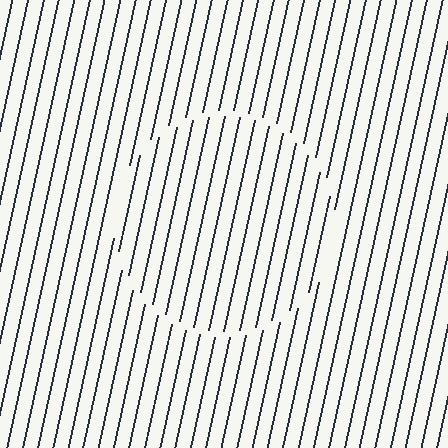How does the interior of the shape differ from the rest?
The interior of the shape contains the same grating, shifted by half a period — the contour is defined by the phase discontinuity where line-ends from the inner and outer gratings abut.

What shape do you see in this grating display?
An illusory circle. The interior of the shape contains the same grating, shifted by half a period — the contour is defined by the phase discontinuity where line-ends from the inner and outer gratings abut.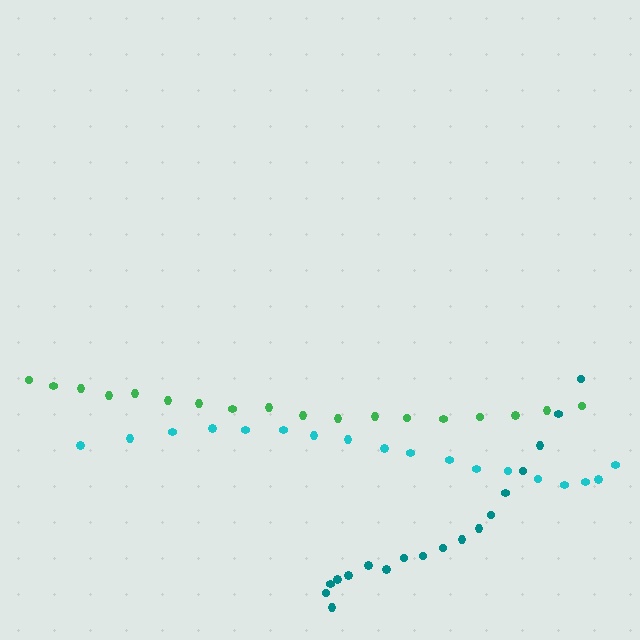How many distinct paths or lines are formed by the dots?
There are 3 distinct paths.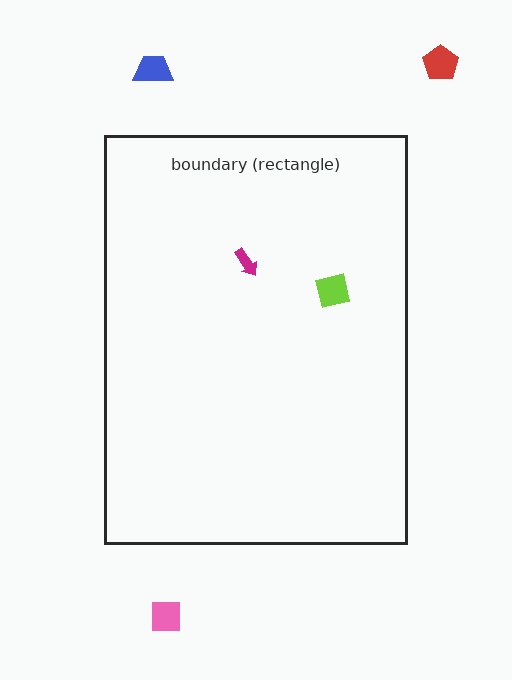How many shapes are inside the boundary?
2 inside, 3 outside.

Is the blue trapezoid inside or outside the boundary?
Outside.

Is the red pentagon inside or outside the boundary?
Outside.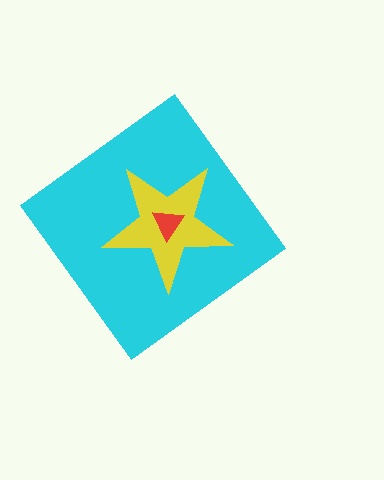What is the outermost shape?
The cyan diamond.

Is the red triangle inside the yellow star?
Yes.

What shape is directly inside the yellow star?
The red triangle.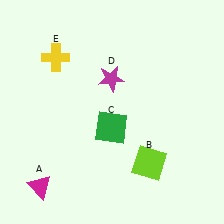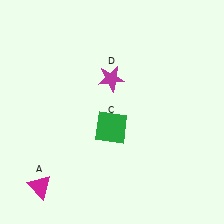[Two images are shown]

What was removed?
The lime square (B), the yellow cross (E) were removed in Image 2.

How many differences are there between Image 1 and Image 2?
There are 2 differences between the two images.